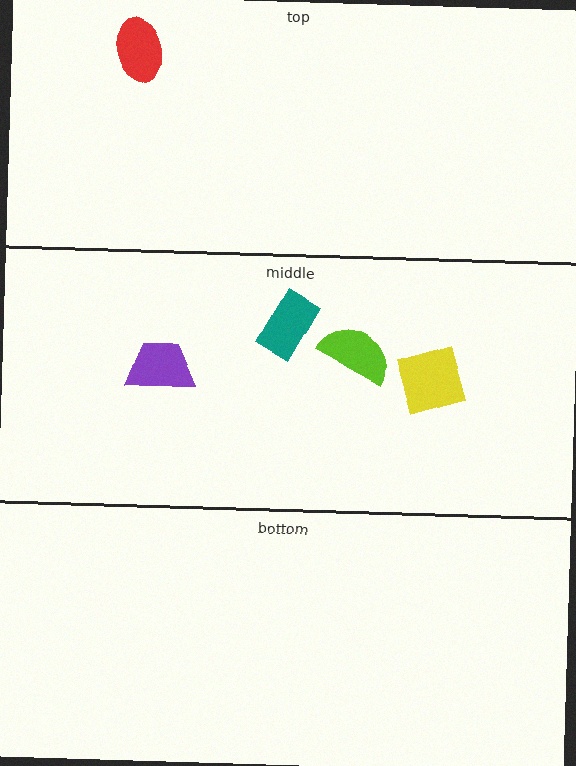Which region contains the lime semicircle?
The middle region.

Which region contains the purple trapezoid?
The middle region.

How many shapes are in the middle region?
4.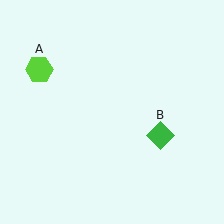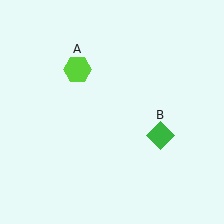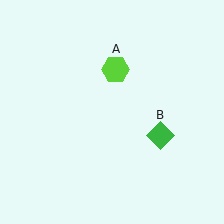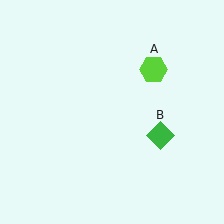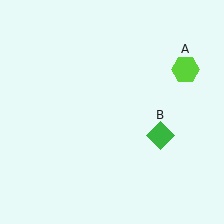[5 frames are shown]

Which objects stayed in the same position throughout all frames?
Green diamond (object B) remained stationary.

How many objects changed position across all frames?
1 object changed position: lime hexagon (object A).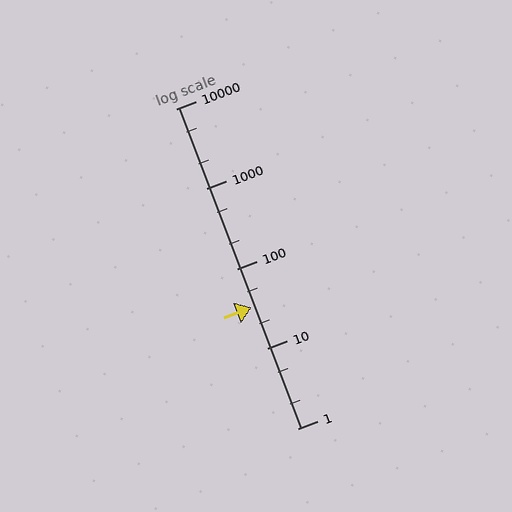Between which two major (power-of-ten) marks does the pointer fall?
The pointer is between 10 and 100.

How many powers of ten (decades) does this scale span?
The scale spans 4 decades, from 1 to 10000.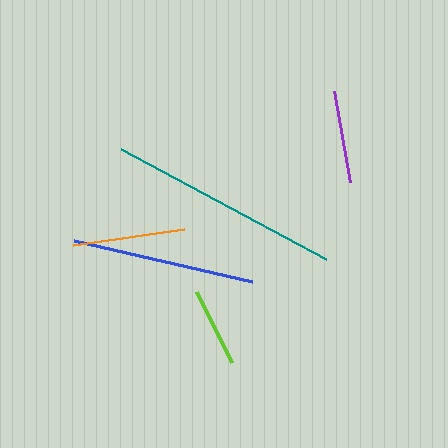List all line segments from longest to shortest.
From longest to shortest: teal, blue, orange, purple, lime.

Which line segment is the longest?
The teal line is the longest at approximately 233 pixels.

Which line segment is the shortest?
The lime line is the shortest at approximately 79 pixels.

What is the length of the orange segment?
The orange segment is approximately 112 pixels long.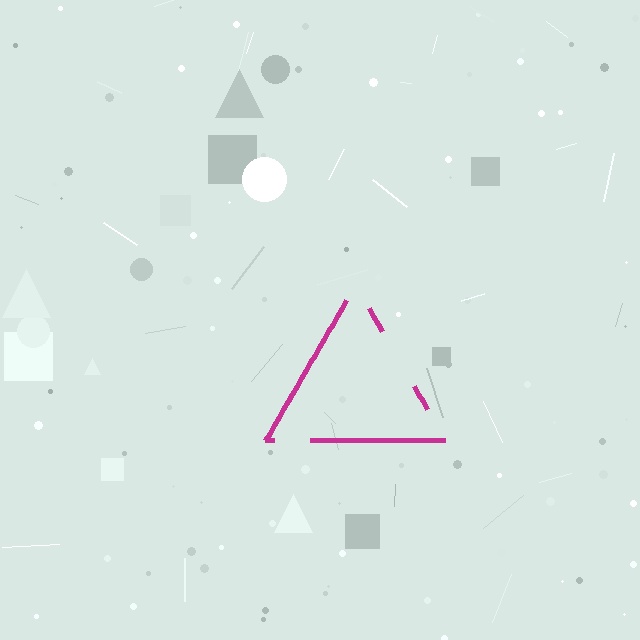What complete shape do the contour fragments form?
The contour fragments form a triangle.